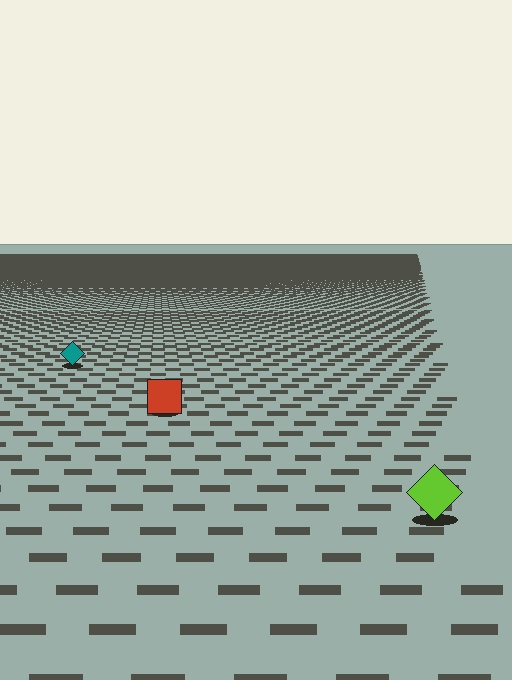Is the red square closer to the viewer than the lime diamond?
No. The lime diamond is closer — you can tell from the texture gradient: the ground texture is coarser near it.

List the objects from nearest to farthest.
From nearest to farthest: the lime diamond, the red square, the teal diamond.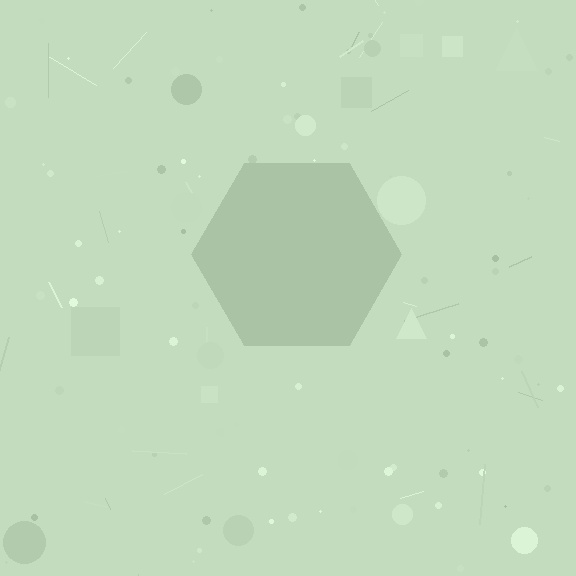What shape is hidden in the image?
A hexagon is hidden in the image.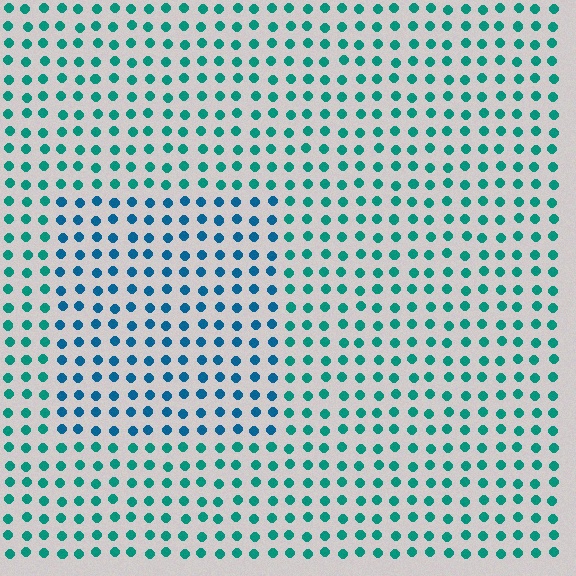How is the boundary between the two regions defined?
The boundary is defined purely by a slight shift in hue (about 31 degrees). Spacing, size, and orientation are identical on both sides.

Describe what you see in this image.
The image is filled with small teal elements in a uniform arrangement. A rectangle-shaped region is visible where the elements are tinted to a slightly different hue, forming a subtle color boundary.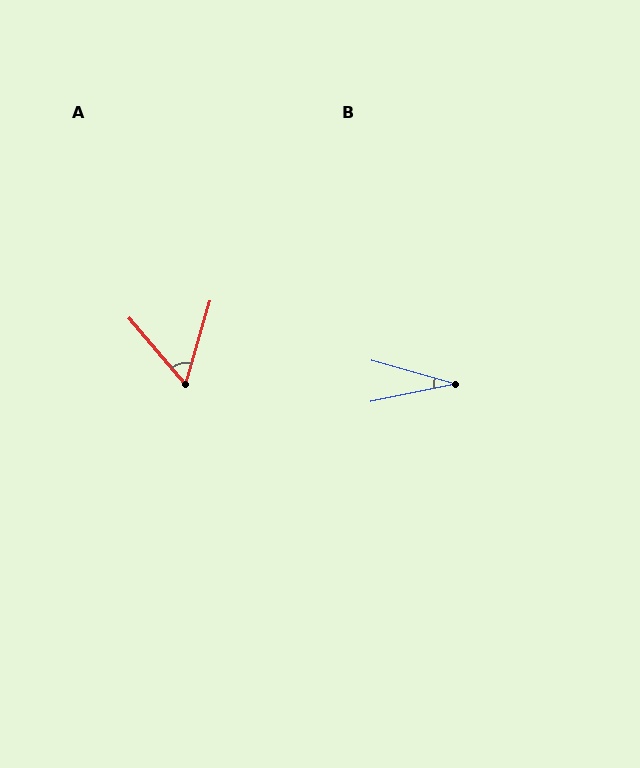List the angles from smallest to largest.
B (28°), A (56°).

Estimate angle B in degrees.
Approximately 28 degrees.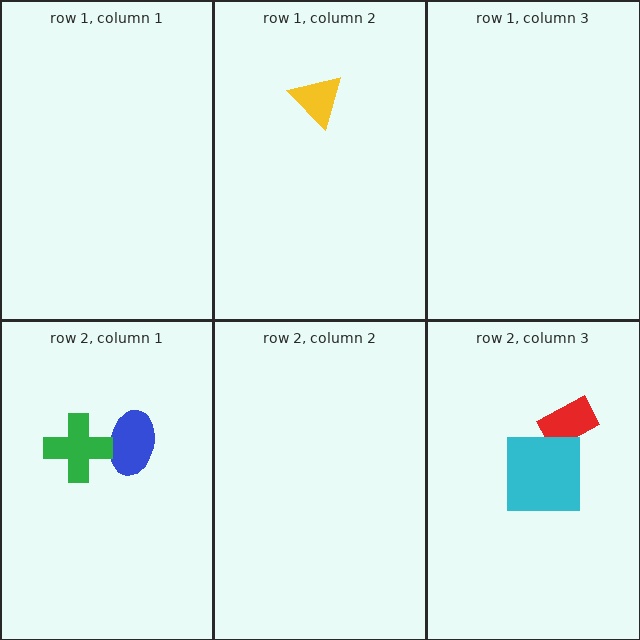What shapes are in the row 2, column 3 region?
The red rectangle, the cyan square.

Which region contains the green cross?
The row 2, column 1 region.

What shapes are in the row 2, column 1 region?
The blue ellipse, the green cross.